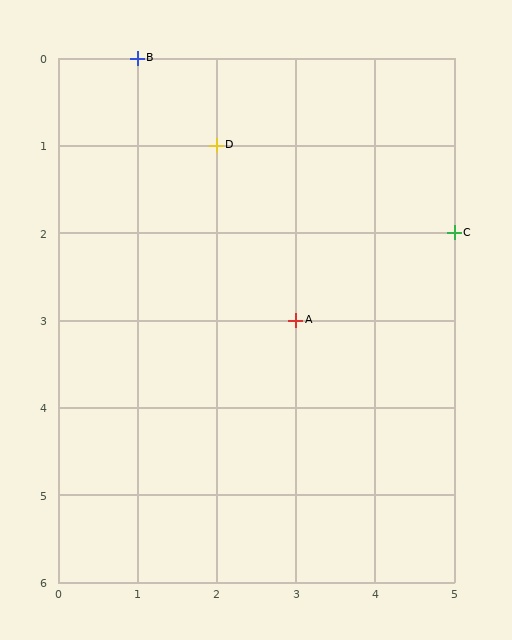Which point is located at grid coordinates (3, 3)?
Point A is at (3, 3).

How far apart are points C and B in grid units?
Points C and B are 4 columns and 2 rows apart (about 4.5 grid units diagonally).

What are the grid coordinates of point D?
Point D is at grid coordinates (2, 1).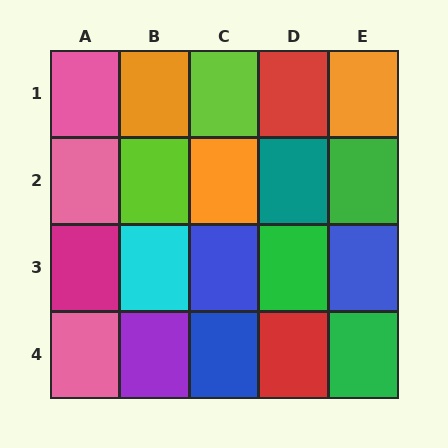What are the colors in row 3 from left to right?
Magenta, cyan, blue, green, blue.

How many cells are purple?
1 cell is purple.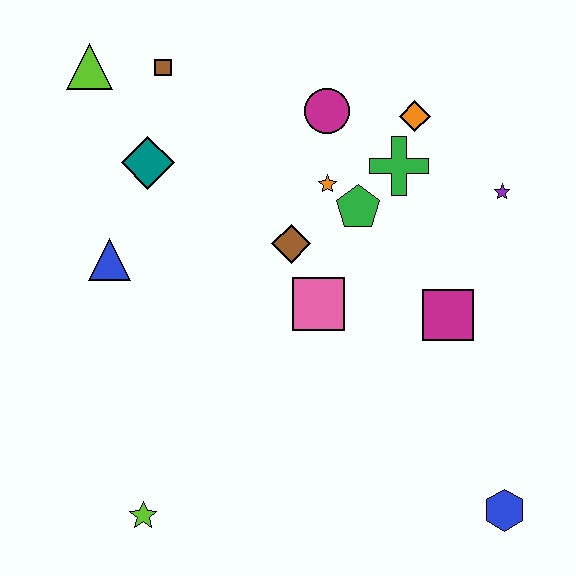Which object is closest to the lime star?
The blue triangle is closest to the lime star.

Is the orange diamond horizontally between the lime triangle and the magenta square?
Yes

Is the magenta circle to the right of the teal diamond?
Yes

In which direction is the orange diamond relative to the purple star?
The orange diamond is to the left of the purple star.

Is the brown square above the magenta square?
Yes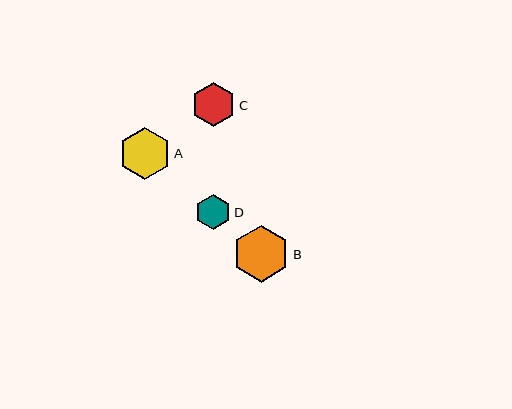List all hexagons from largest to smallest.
From largest to smallest: B, A, C, D.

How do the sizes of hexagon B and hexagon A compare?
Hexagon B and hexagon A are approximately the same size.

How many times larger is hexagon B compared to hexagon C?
Hexagon B is approximately 1.3 times the size of hexagon C.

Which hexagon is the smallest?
Hexagon D is the smallest with a size of approximately 36 pixels.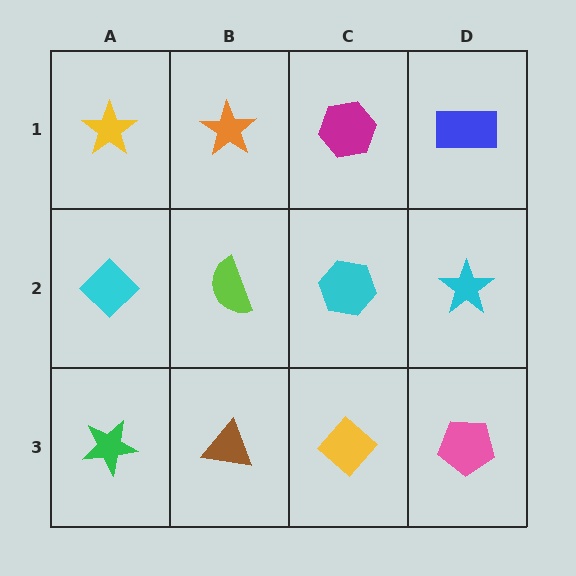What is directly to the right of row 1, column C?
A blue rectangle.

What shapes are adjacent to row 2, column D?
A blue rectangle (row 1, column D), a pink pentagon (row 3, column D), a cyan hexagon (row 2, column C).